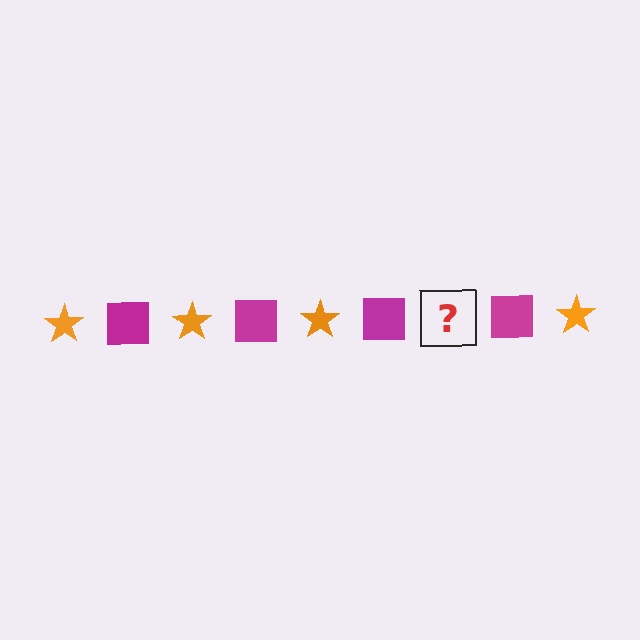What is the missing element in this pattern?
The missing element is an orange star.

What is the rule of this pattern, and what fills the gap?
The rule is that the pattern alternates between orange star and magenta square. The gap should be filled with an orange star.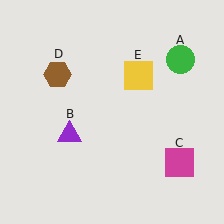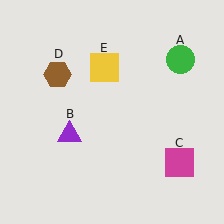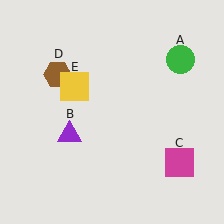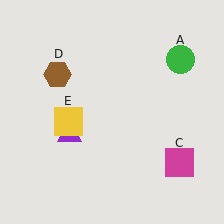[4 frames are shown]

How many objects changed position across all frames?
1 object changed position: yellow square (object E).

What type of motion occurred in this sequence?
The yellow square (object E) rotated counterclockwise around the center of the scene.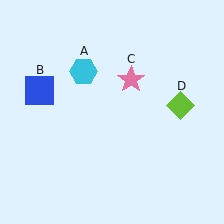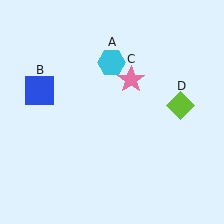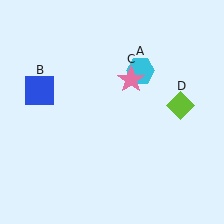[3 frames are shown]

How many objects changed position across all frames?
1 object changed position: cyan hexagon (object A).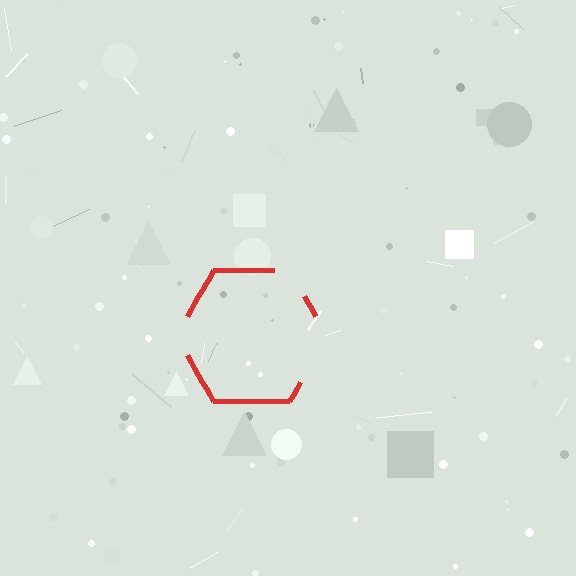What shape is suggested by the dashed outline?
The dashed outline suggests a hexagon.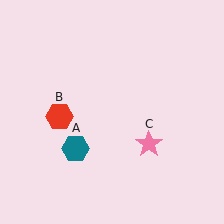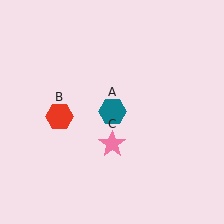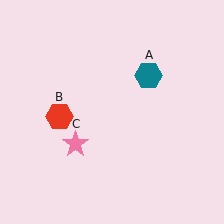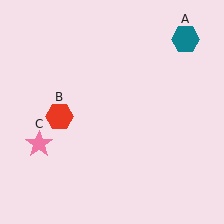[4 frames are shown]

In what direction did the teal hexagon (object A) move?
The teal hexagon (object A) moved up and to the right.